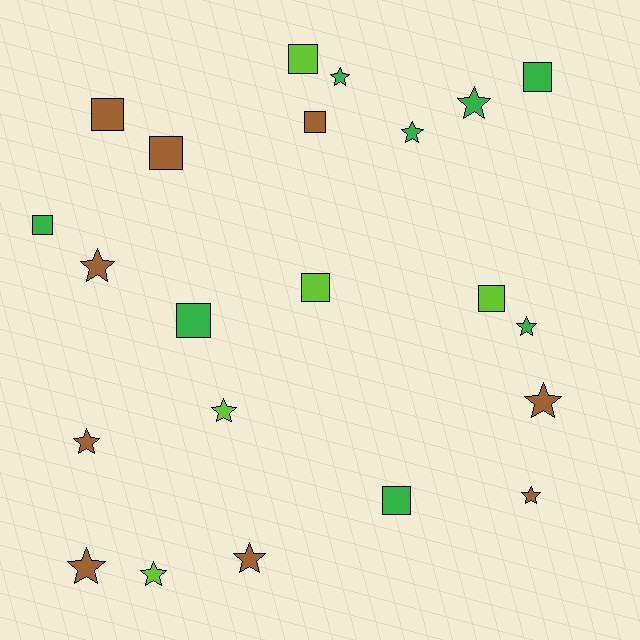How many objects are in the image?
There are 22 objects.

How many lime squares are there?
There are 3 lime squares.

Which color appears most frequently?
Brown, with 9 objects.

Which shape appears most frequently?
Star, with 12 objects.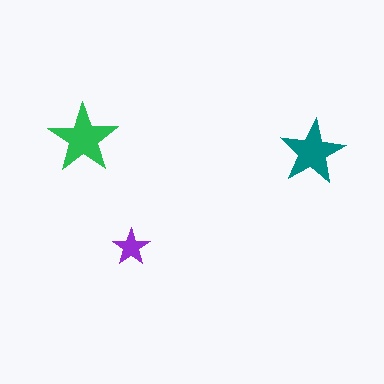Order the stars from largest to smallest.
the green one, the teal one, the purple one.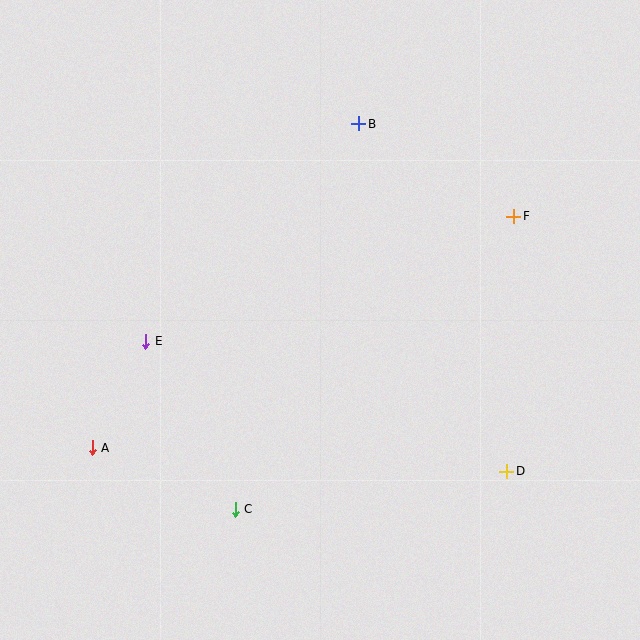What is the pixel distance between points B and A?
The distance between B and A is 420 pixels.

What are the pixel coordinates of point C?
Point C is at (235, 509).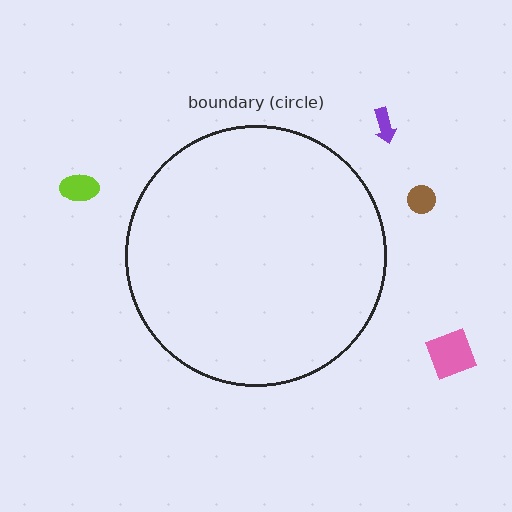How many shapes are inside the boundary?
0 inside, 4 outside.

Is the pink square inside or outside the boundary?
Outside.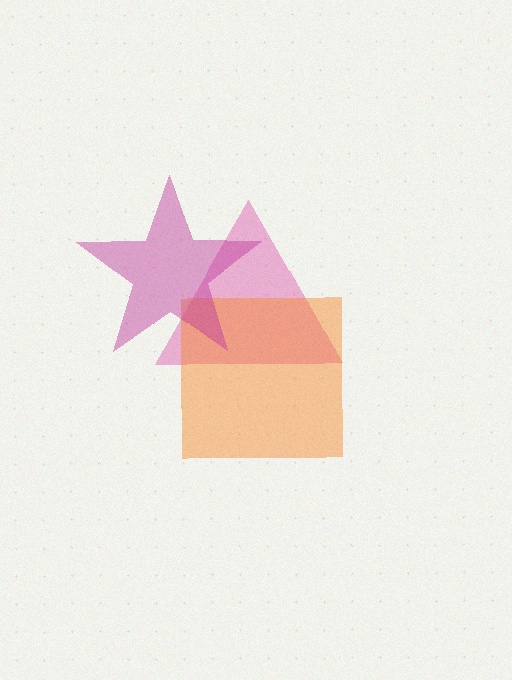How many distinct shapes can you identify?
There are 3 distinct shapes: a pink triangle, an orange square, a magenta star.